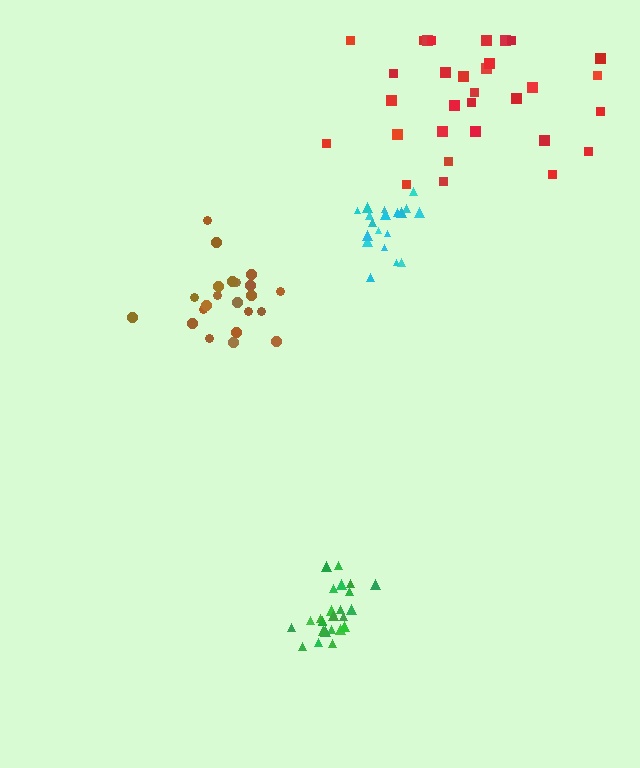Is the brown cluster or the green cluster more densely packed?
Green.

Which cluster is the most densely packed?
Cyan.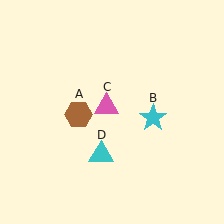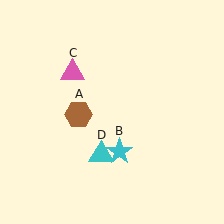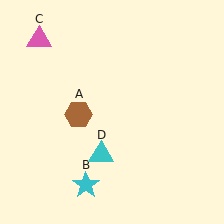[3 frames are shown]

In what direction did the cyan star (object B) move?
The cyan star (object B) moved down and to the left.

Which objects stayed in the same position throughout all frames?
Brown hexagon (object A) and cyan triangle (object D) remained stationary.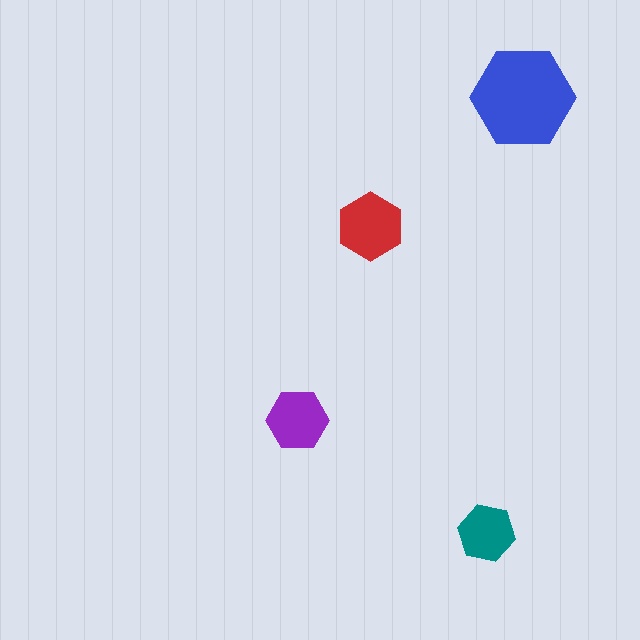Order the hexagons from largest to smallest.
the blue one, the red one, the purple one, the teal one.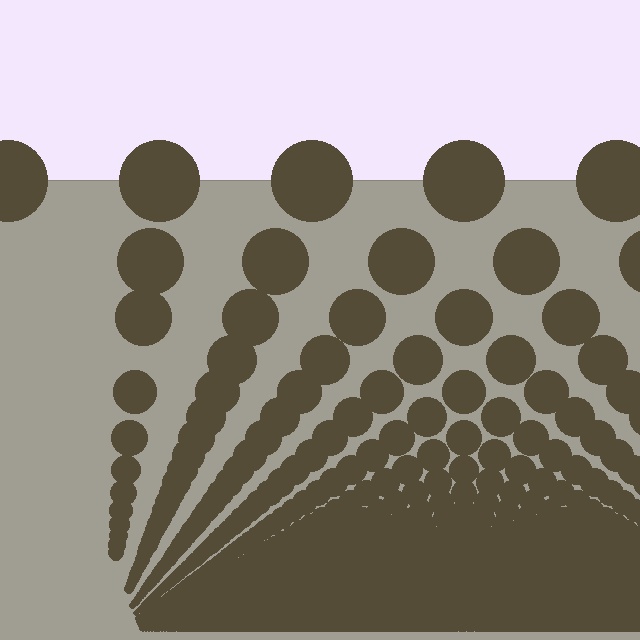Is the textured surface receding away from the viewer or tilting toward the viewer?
The surface appears to tilt toward the viewer. Texture elements get larger and sparser toward the top.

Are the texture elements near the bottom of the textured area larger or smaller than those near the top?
Smaller. The gradient is inverted — elements near the bottom are smaller and denser.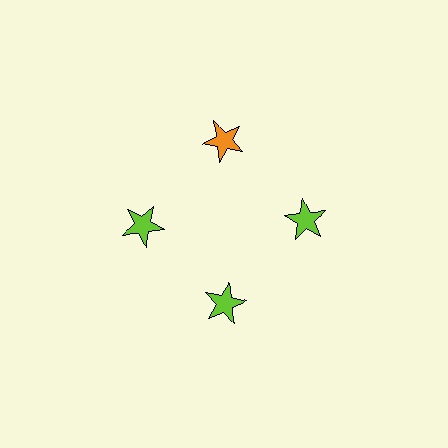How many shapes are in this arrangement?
There are 4 shapes arranged in a ring pattern.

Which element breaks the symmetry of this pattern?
The orange star at roughly the 12 o'clock position breaks the symmetry. All other shapes are lime stars.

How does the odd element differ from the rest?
It has a different color: orange instead of lime.